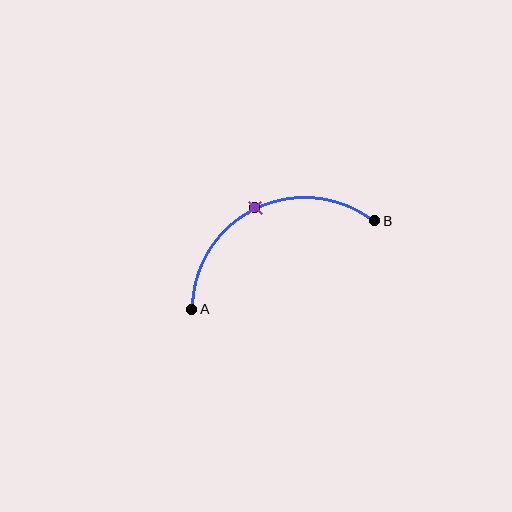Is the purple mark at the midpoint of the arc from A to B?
Yes. The purple mark lies on the arc at equal arc-length from both A and B — it is the arc midpoint.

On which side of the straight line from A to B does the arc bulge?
The arc bulges above the straight line connecting A and B.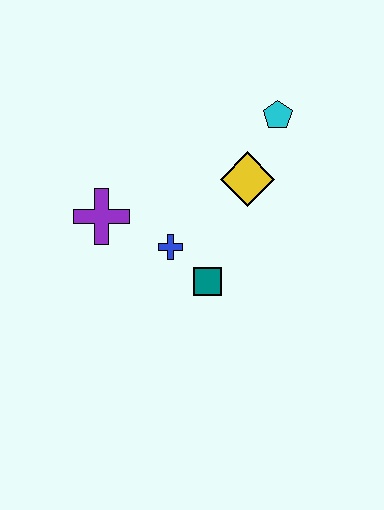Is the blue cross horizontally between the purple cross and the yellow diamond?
Yes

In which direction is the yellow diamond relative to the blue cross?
The yellow diamond is to the right of the blue cross.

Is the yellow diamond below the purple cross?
No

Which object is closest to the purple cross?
The blue cross is closest to the purple cross.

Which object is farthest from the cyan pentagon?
The purple cross is farthest from the cyan pentagon.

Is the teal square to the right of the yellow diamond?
No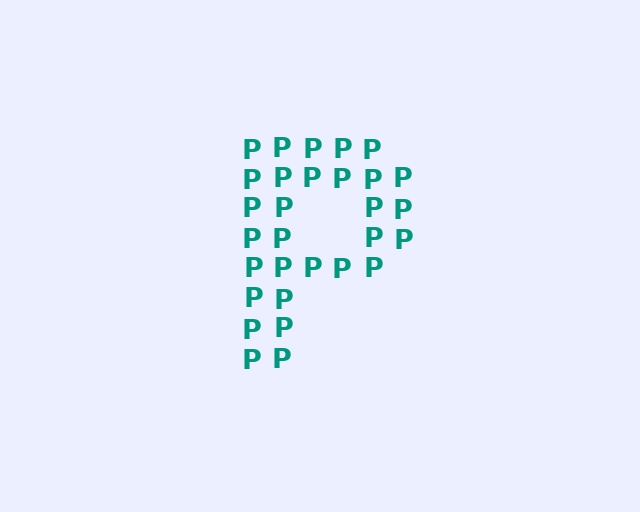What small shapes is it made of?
It is made of small letter P's.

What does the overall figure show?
The overall figure shows the letter P.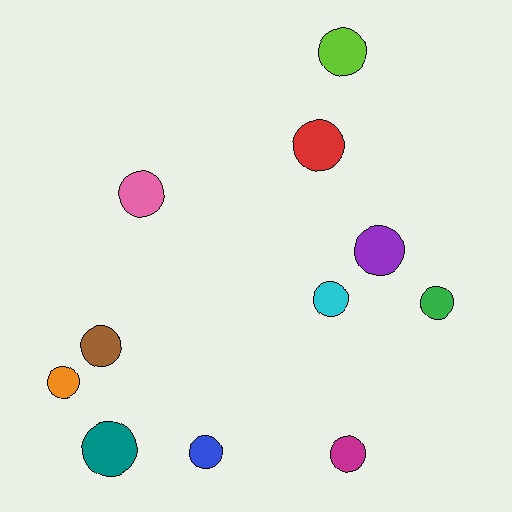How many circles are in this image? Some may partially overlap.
There are 11 circles.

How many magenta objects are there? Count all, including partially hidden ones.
There is 1 magenta object.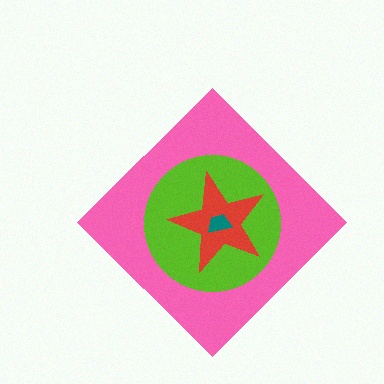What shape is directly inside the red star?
The teal trapezoid.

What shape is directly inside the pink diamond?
The lime circle.